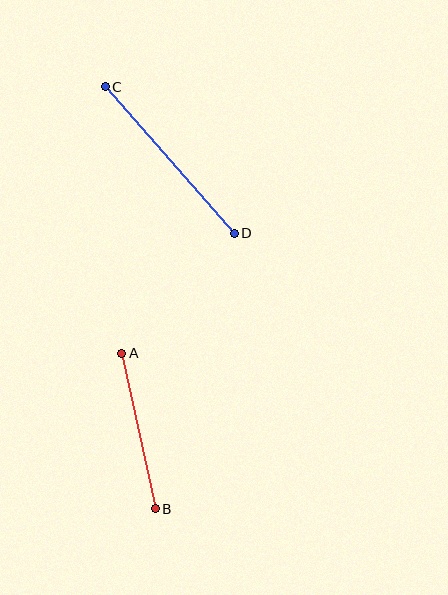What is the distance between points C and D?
The distance is approximately 195 pixels.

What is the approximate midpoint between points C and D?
The midpoint is at approximately (170, 160) pixels.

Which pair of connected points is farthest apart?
Points C and D are farthest apart.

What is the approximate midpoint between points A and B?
The midpoint is at approximately (138, 431) pixels.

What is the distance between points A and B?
The distance is approximately 159 pixels.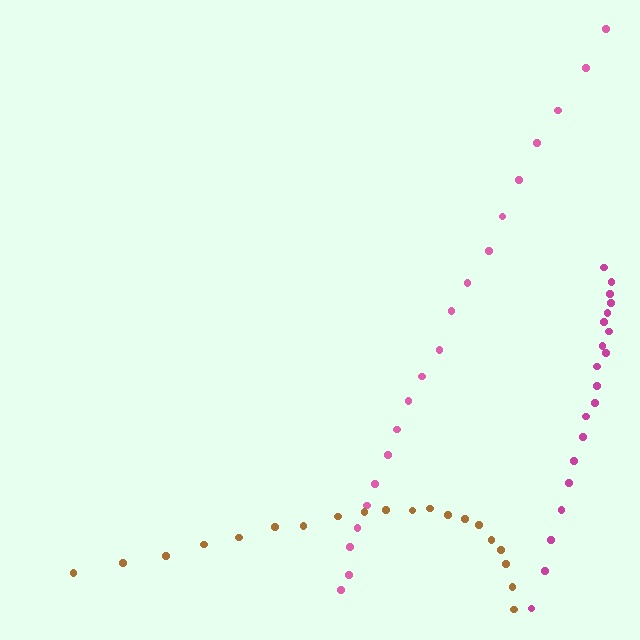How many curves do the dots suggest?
There are 3 distinct paths.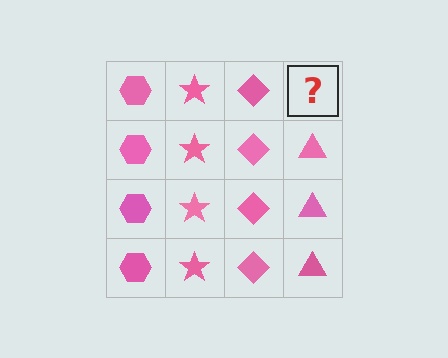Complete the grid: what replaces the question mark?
The question mark should be replaced with a pink triangle.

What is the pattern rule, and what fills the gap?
The rule is that each column has a consistent shape. The gap should be filled with a pink triangle.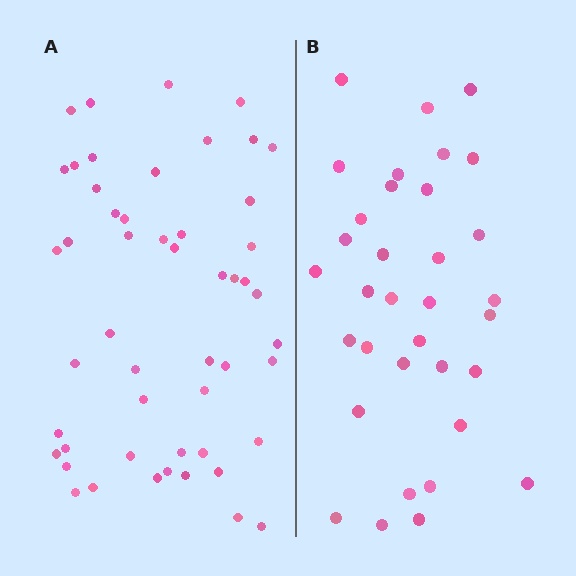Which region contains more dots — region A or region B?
Region A (the left region) has more dots.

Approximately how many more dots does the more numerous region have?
Region A has approximately 15 more dots than region B.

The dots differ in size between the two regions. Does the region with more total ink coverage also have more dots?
No. Region B has more total ink coverage because its dots are larger, but region A actually contains more individual dots. Total area can be misleading — the number of items is what matters here.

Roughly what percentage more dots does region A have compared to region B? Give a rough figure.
About 50% more.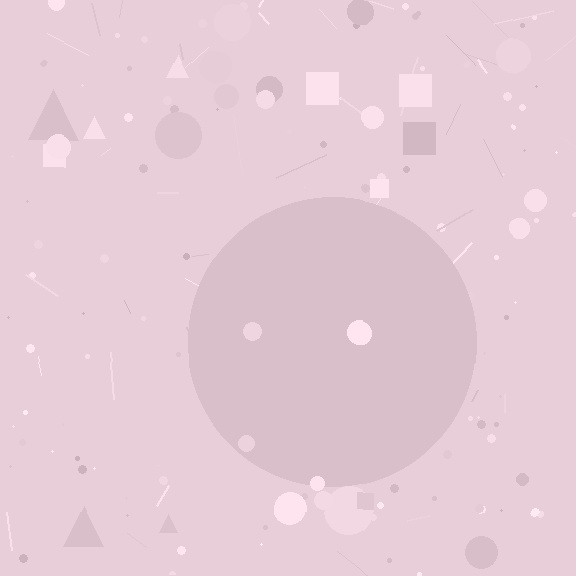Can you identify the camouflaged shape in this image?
The camouflaged shape is a circle.